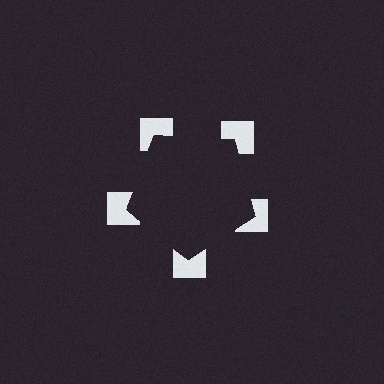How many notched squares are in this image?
There are 5 — one at each vertex of the illusory pentagon.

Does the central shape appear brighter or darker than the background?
It typically appears slightly darker than the background, even though no actual brightness change is drawn.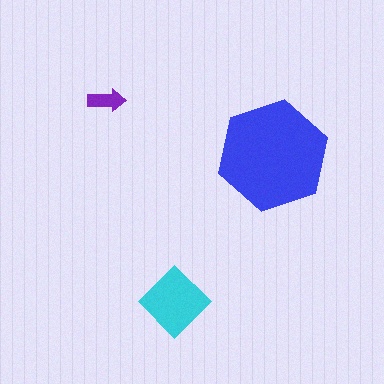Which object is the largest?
The blue hexagon.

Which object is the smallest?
The purple arrow.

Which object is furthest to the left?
The purple arrow is leftmost.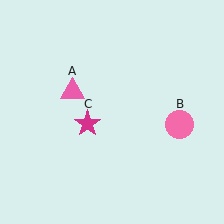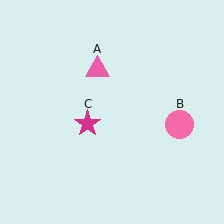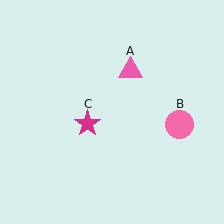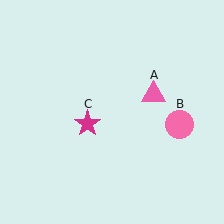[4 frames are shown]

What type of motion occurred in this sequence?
The pink triangle (object A) rotated clockwise around the center of the scene.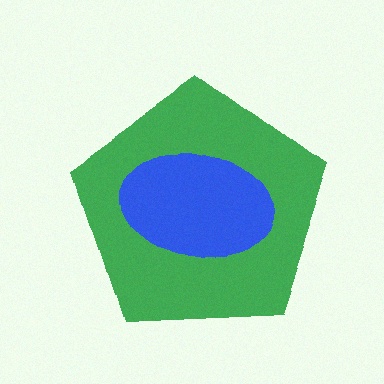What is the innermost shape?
The blue ellipse.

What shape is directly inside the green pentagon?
The blue ellipse.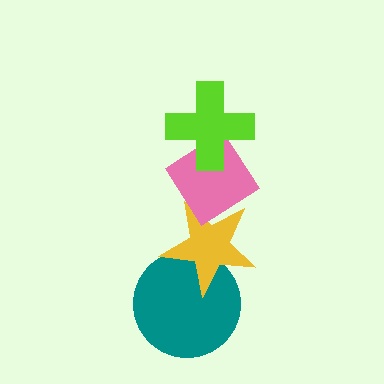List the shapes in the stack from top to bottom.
From top to bottom: the lime cross, the pink diamond, the yellow star, the teal circle.